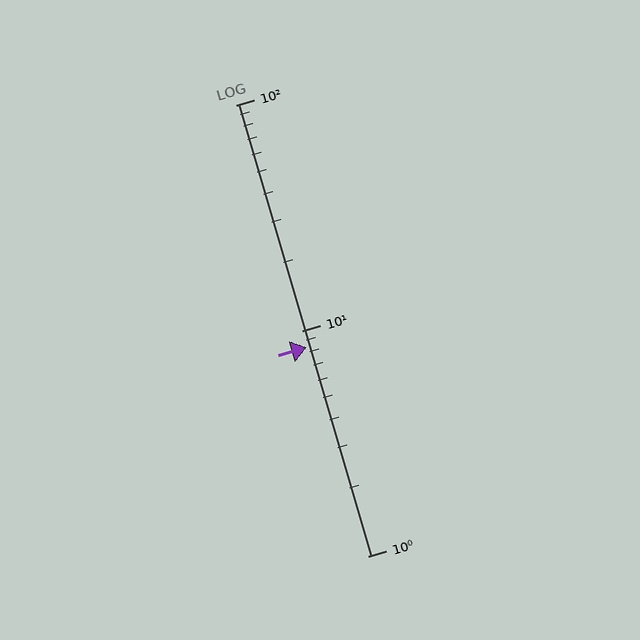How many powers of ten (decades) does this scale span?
The scale spans 2 decades, from 1 to 100.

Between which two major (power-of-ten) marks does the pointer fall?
The pointer is between 1 and 10.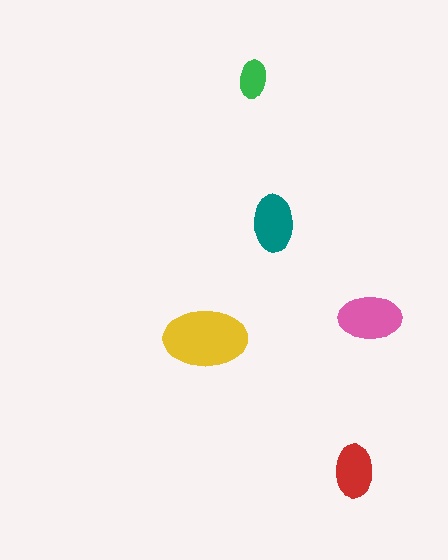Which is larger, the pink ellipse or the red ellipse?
The pink one.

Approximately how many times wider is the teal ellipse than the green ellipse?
About 1.5 times wider.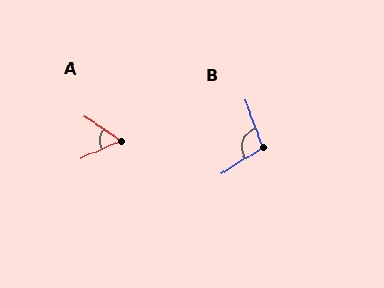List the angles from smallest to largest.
A (57°), B (101°).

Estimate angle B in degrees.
Approximately 101 degrees.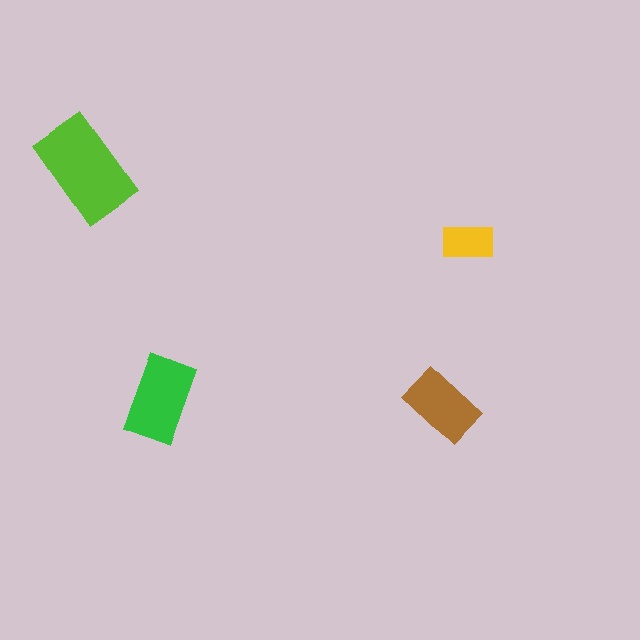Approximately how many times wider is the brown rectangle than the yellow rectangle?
About 1.5 times wider.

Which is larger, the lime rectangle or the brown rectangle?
The lime one.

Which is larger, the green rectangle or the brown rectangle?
The green one.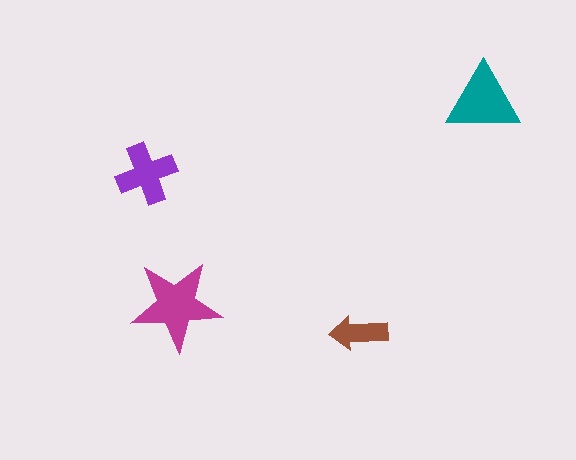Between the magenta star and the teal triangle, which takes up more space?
The magenta star.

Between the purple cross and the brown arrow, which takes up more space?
The purple cross.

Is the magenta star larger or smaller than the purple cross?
Larger.